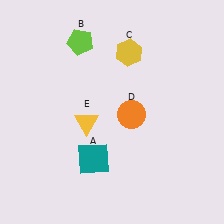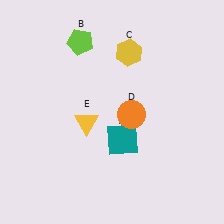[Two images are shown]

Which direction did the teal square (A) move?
The teal square (A) moved right.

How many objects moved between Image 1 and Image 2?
1 object moved between the two images.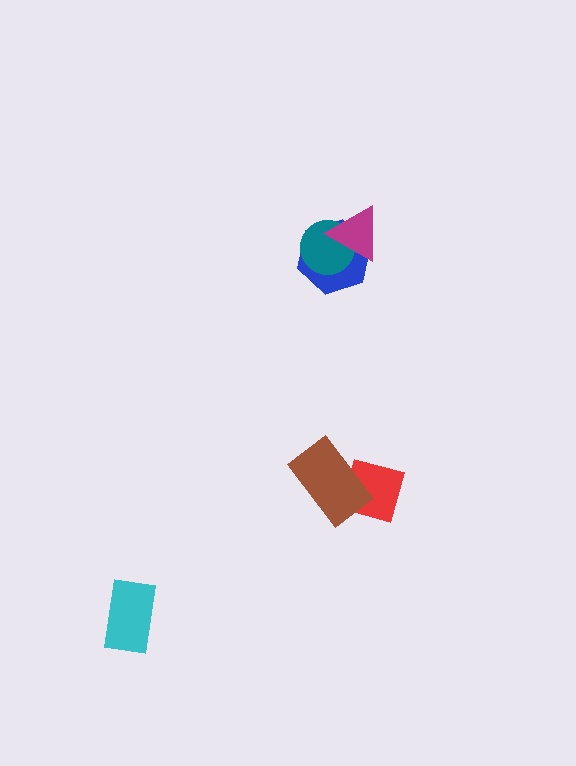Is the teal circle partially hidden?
Yes, it is partially covered by another shape.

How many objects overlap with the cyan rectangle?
0 objects overlap with the cyan rectangle.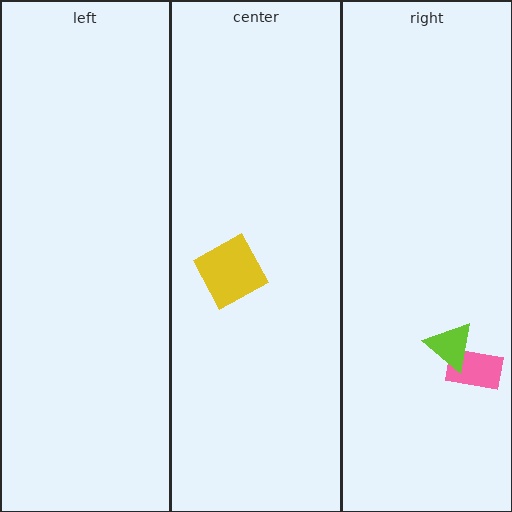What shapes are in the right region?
The pink rectangle, the lime triangle.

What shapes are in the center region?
The yellow square.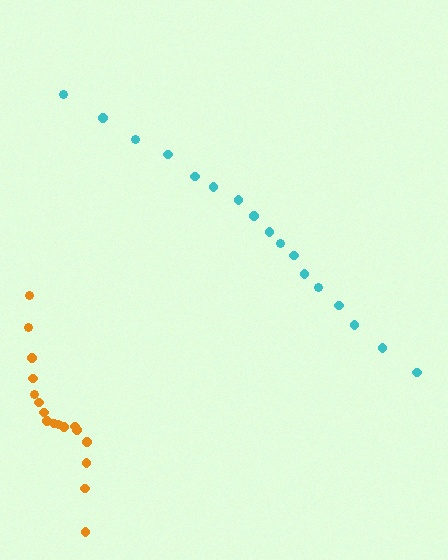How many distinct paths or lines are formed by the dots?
There are 2 distinct paths.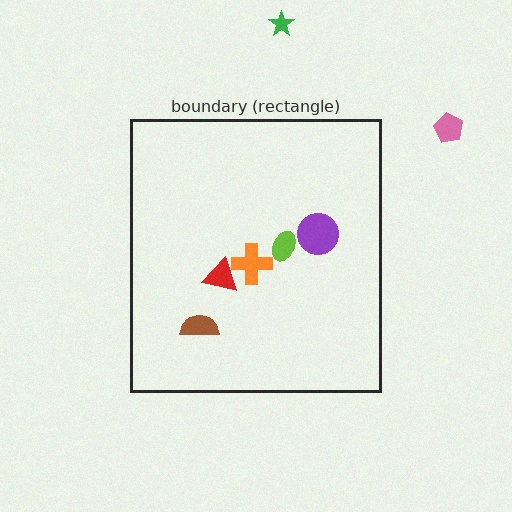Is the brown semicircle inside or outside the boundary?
Inside.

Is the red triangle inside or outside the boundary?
Inside.